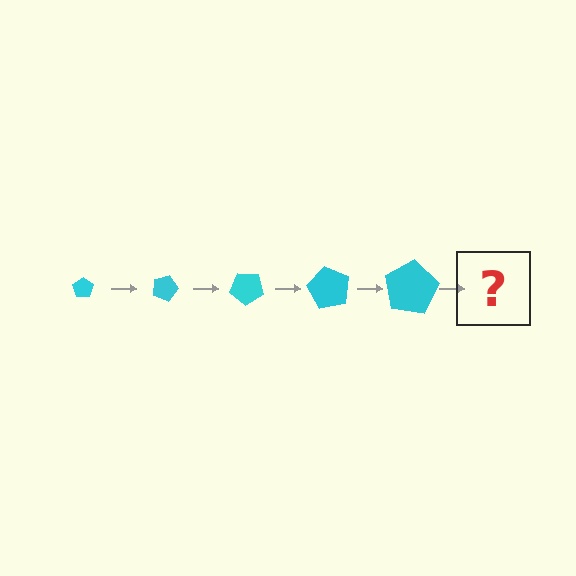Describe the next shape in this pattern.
It should be a pentagon, larger than the previous one and rotated 100 degrees from the start.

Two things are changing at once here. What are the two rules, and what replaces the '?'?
The two rules are that the pentagon grows larger each step and it rotates 20 degrees each step. The '?' should be a pentagon, larger than the previous one and rotated 100 degrees from the start.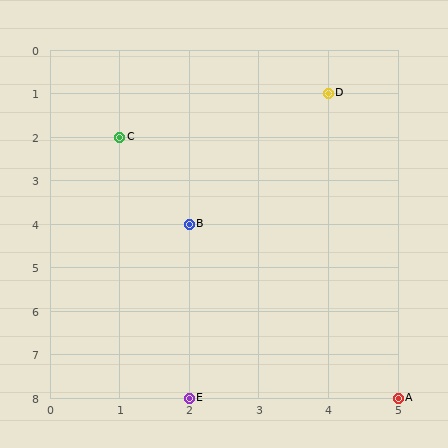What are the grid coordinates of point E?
Point E is at grid coordinates (2, 8).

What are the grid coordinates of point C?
Point C is at grid coordinates (1, 2).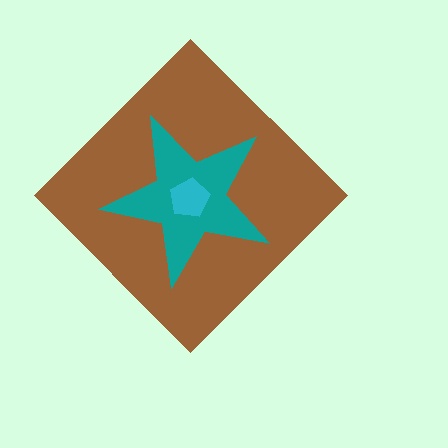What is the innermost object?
The cyan pentagon.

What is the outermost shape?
The brown diamond.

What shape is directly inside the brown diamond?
The teal star.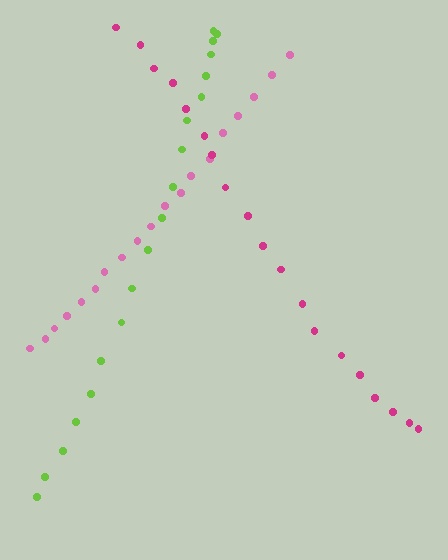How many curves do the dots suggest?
There are 3 distinct paths.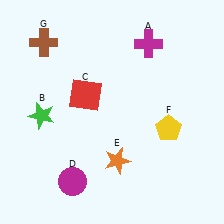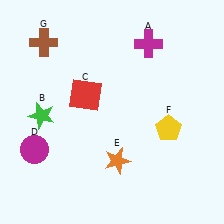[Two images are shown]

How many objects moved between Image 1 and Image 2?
1 object moved between the two images.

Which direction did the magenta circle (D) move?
The magenta circle (D) moved left.